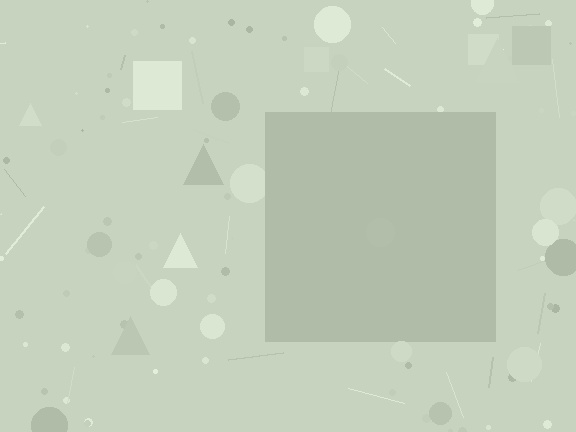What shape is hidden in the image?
A square is hidden in the image.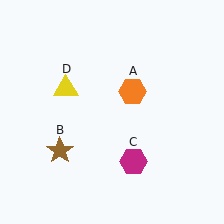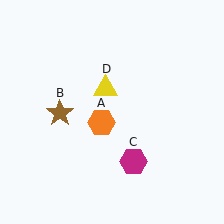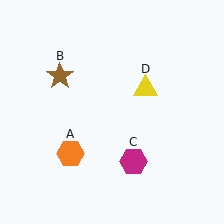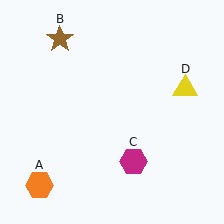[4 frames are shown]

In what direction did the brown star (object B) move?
The brown star (object B) moved up.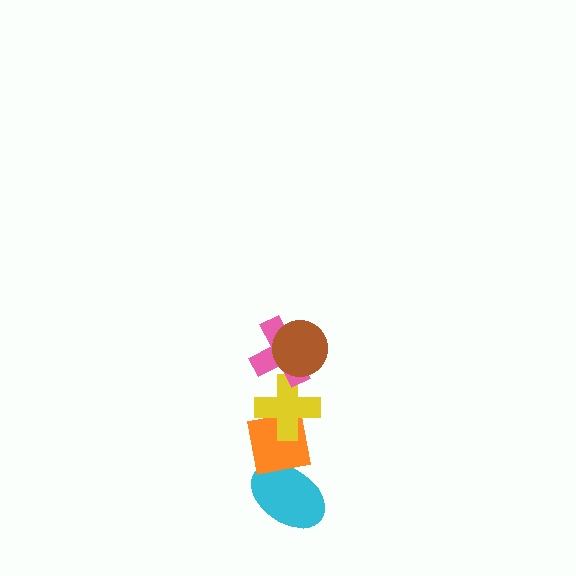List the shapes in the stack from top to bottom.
From top to bottom: the brown circle, the pink cross, the yellow cross, the orange square, the cyan ellipse.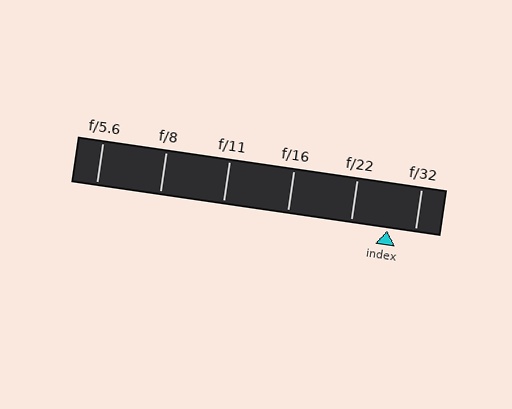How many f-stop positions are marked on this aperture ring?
There are 6 f-stop positions marked.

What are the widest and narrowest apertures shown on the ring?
The widest aperture shown is f/5.6 and the narrowest is f/32.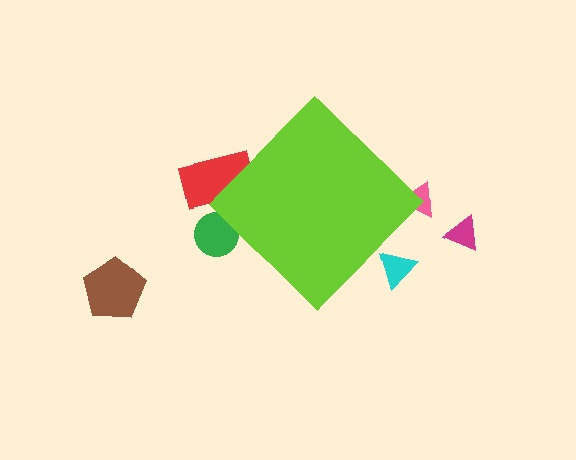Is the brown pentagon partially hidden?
No, the brown pentagon is fully visible.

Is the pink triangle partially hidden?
Yes, the pink triangle is partially hidden behind the lime diamond.